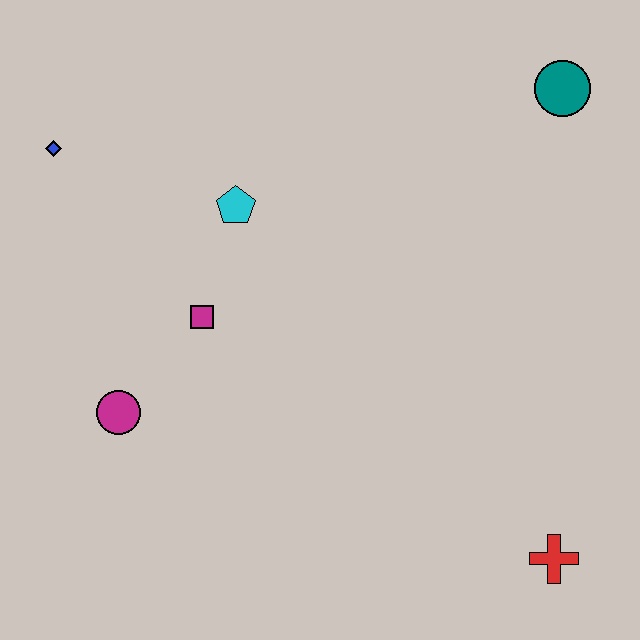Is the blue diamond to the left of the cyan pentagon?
Yes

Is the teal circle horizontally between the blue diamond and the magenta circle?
No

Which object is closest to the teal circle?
The cyan pentagon is closest to the teal circle.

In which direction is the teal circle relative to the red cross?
The teal circle is above the red cross.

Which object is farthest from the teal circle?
The magenta circle is farthest from the teal circle.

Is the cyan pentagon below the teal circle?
Yes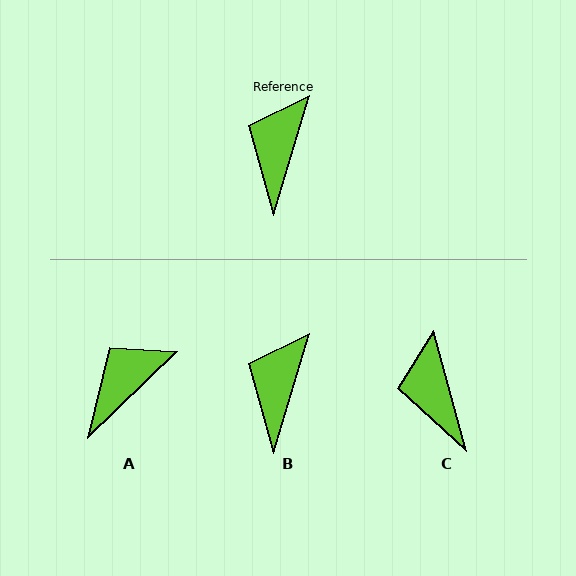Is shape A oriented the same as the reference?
No, it is off by about 29 degrees.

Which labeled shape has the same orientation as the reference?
B.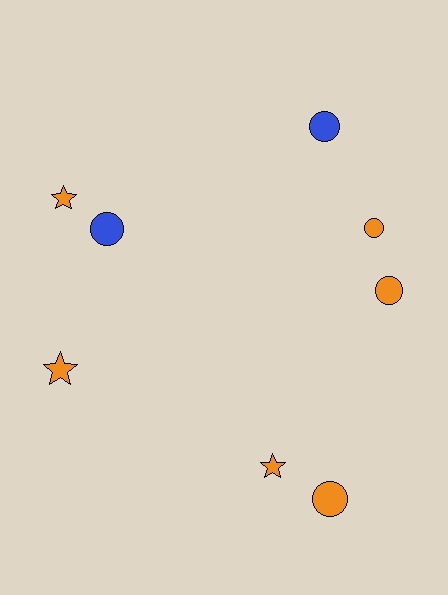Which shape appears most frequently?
Circle, with 5 objects.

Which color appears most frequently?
Orange, with 6 objects.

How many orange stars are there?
There are 3 orange stars.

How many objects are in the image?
There are 8 objects.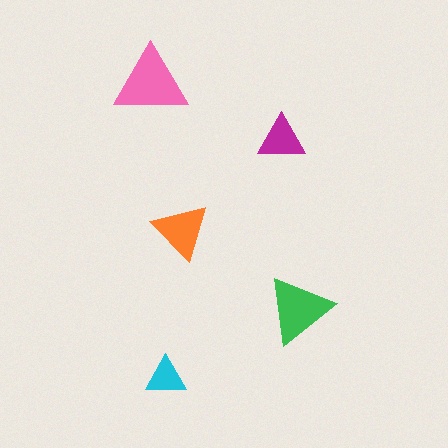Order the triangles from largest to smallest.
the pink one, the green one, the orange one, the magenta one, the cyan one.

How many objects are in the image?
There are 5 objects in the image.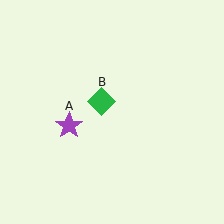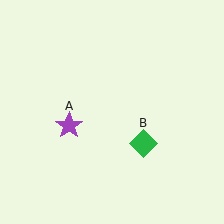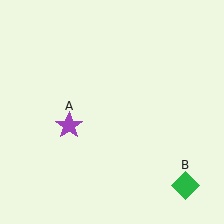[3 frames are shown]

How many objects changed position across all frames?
1 object changed position: green diamond (object B).